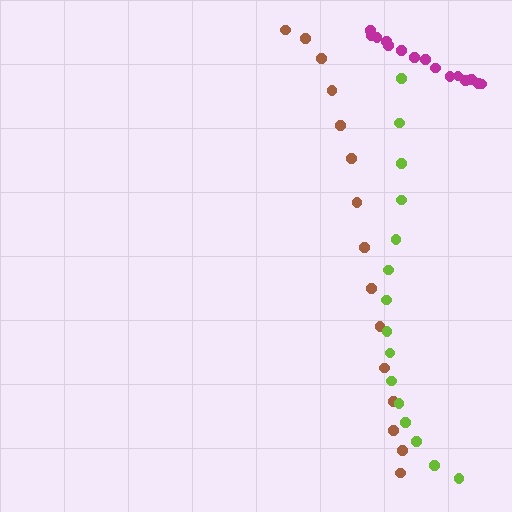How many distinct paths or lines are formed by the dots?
There are 3 distinct paths.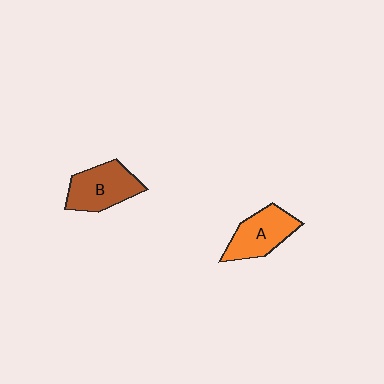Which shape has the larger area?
Shape B (brown).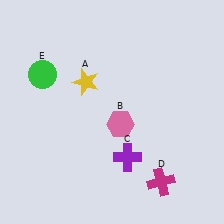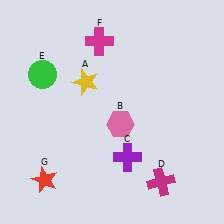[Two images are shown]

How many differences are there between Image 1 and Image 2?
There are 2 differences between the two images.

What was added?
A magenta cross (F), a red star (G) were added in Image 2.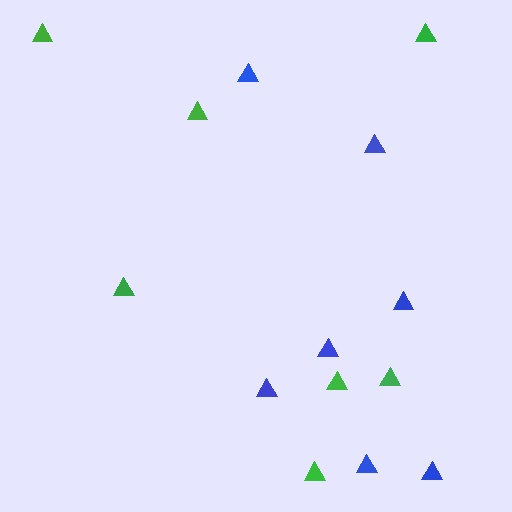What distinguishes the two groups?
There are 2 groups: one group of blue triangles (7) and one group of green triangles (7).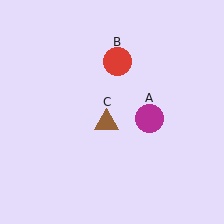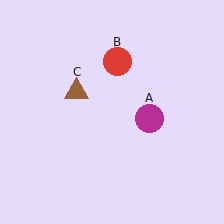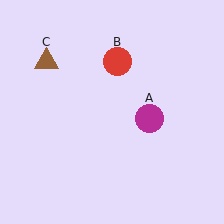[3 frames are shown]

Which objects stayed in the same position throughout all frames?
Magenta circle (object A) and red circle (object B) remained stationary.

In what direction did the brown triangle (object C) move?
The brown triangle (object C) moved up and to the left.